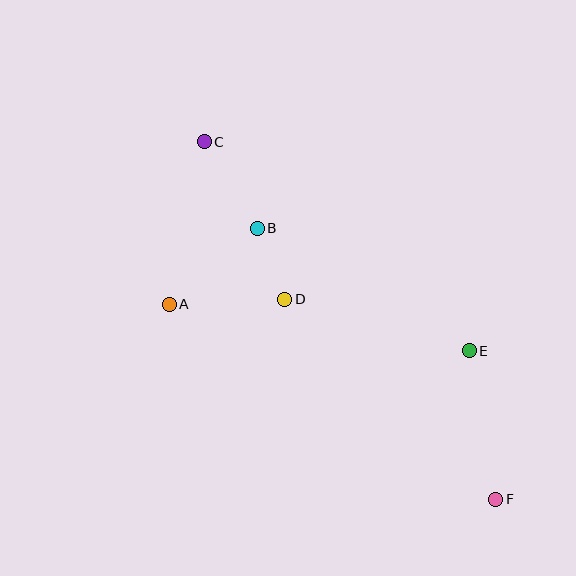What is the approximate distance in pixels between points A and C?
The distance between A and C is approximately 166 pixels.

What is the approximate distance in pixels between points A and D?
The distance between A and D is approximately 116 pixels.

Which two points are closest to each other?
Points B and D are closest to each other.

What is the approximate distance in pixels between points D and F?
The distance between D and F is approximately 291 pixels.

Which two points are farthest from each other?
Points C and F are farthest from each other.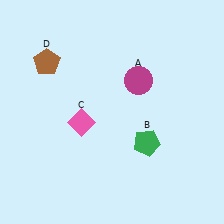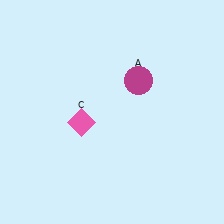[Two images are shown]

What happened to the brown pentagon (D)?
The brown pentagon (D) was removed in Image 2. It was in the top-left area of Image 1.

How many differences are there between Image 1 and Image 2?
There are 2 differences between the two images.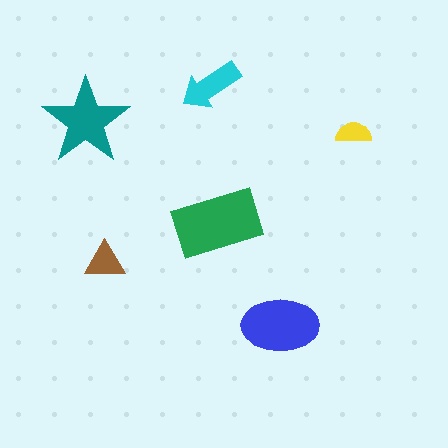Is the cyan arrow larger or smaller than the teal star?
Smaller.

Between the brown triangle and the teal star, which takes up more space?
The teal star.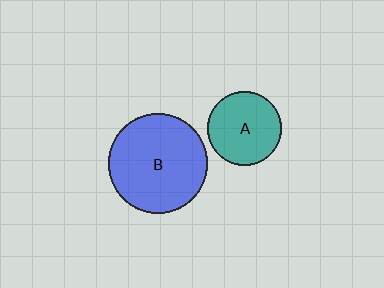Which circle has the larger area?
Circle B (blue).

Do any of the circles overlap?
No, none of the circles overlap.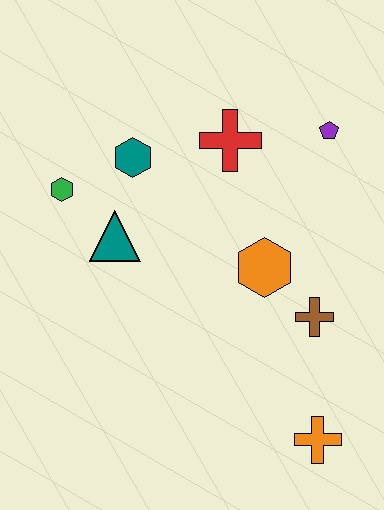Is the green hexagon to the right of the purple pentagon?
No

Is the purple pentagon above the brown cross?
Yes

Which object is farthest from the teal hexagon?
The orange cross is farthest from the teal hexagon.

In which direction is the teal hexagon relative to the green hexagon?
The teal hexagon is to the right of the green hexagon.